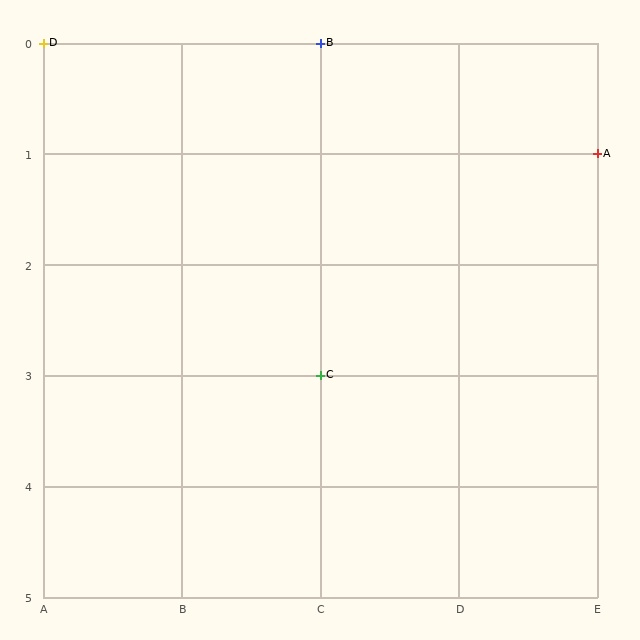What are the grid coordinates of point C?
Point C is at grid coordinates (C, 3).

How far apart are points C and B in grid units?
Points C and B are 3 rows apart.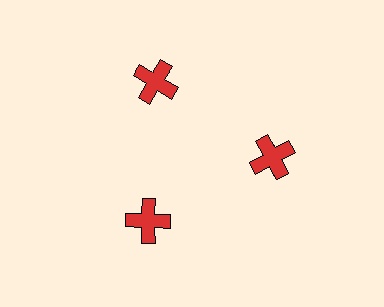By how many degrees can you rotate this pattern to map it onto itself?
The pattern maps onto itself every 120 degrees of rotation.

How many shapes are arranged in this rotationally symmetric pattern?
There are 3 shapes, arranged in 3 groups of 1.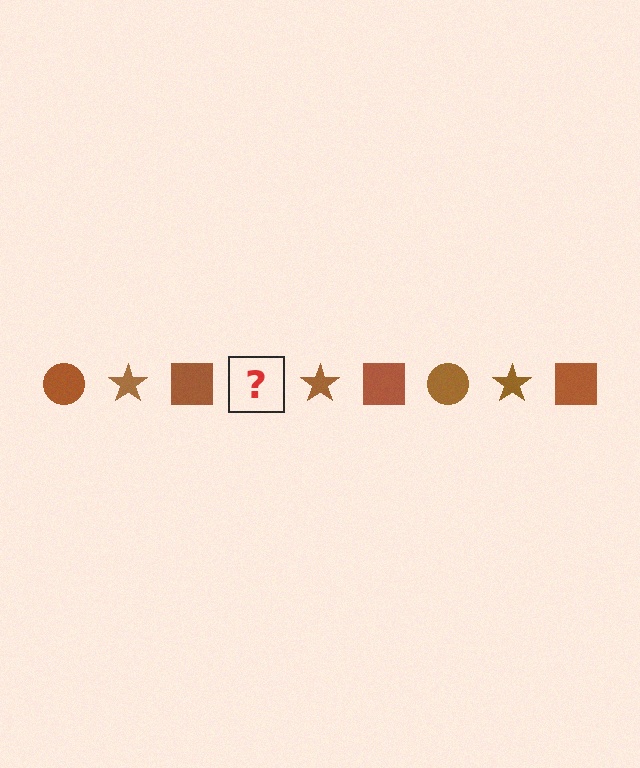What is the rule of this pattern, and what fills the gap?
The rule is that the pattern cycles through circle, star, square shapes in brown. The gap should be filled with a brown circle.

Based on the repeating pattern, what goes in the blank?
The blank should be a brown circle.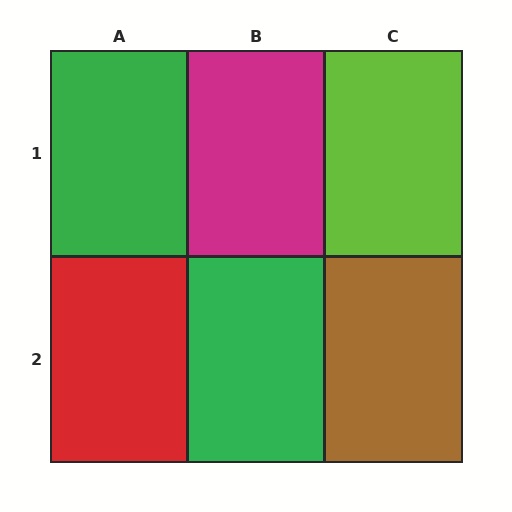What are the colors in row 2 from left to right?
Red, green, brown.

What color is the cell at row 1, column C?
Lime.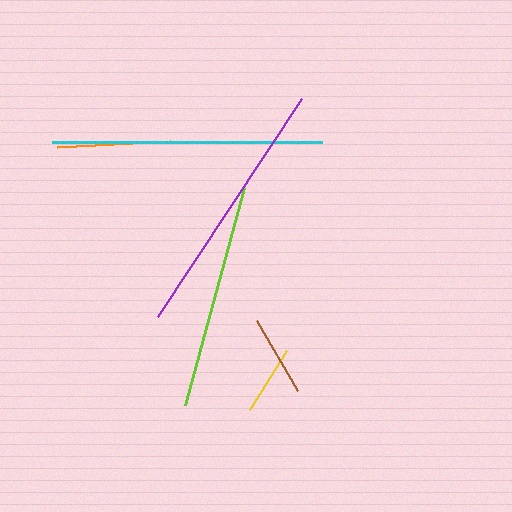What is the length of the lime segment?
The lime segment is approximately 225 pixels long.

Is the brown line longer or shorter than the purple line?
The purple line is longer than the brown line.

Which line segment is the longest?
The cyan line is the longest at approximately 270 pixels.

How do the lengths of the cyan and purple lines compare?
The cyan and purple lines are approximately the same length.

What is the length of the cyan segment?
The cyan segment is approximately 270 pixels long.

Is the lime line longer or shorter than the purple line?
The purple line is longer than the lime line.